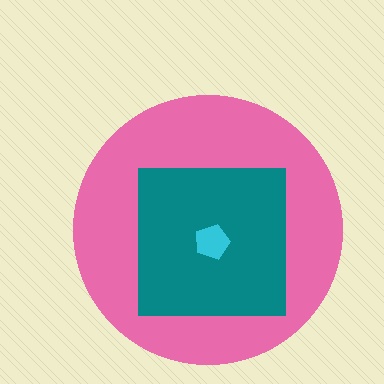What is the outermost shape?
The pink circle.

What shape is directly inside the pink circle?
The teal square.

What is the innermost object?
The cyan pentagon.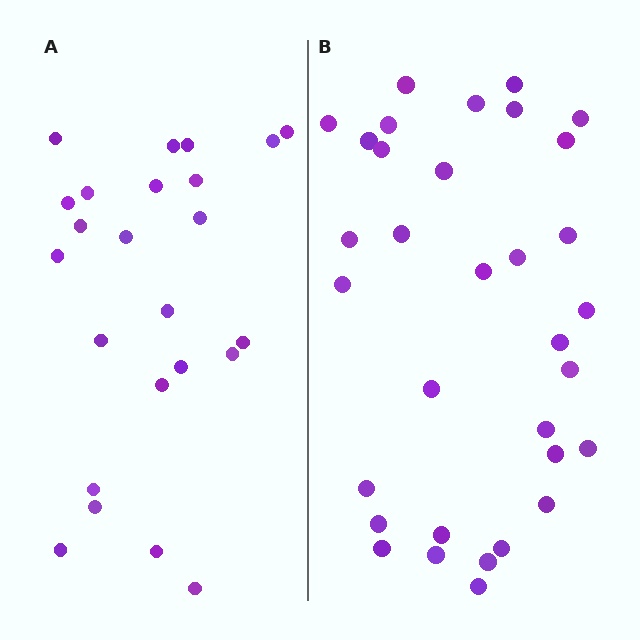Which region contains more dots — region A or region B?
Region B (the right region) has more dots.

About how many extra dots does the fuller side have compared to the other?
Region B has roughly 8 or so more dots than region A.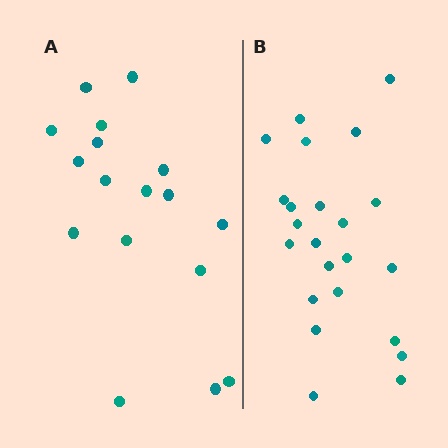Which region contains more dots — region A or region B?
Region B (the right region) has more dots.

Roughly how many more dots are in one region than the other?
Region B has about 6 more dots than region A.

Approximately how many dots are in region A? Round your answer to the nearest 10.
About 20 dots. (The exact count is 17, which rounds to 20.)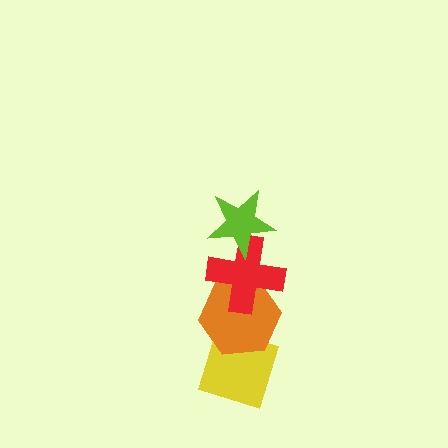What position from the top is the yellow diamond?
The yellow diamond is 4th from the top.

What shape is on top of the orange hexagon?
The red cross is on top of the orange hexagon.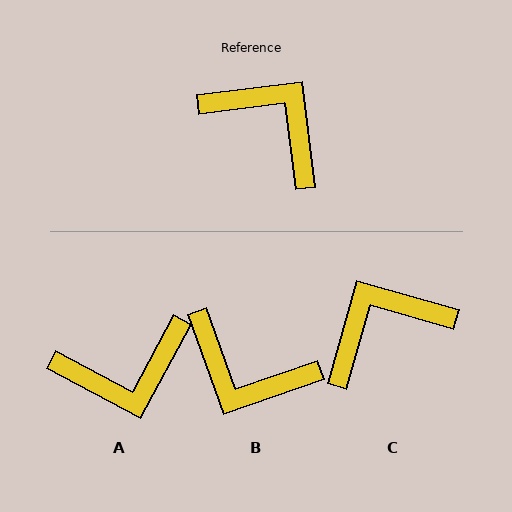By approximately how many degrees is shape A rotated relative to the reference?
Approximately 125 degrees clockwise.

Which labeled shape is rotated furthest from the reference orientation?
B, about 168 degrees away.